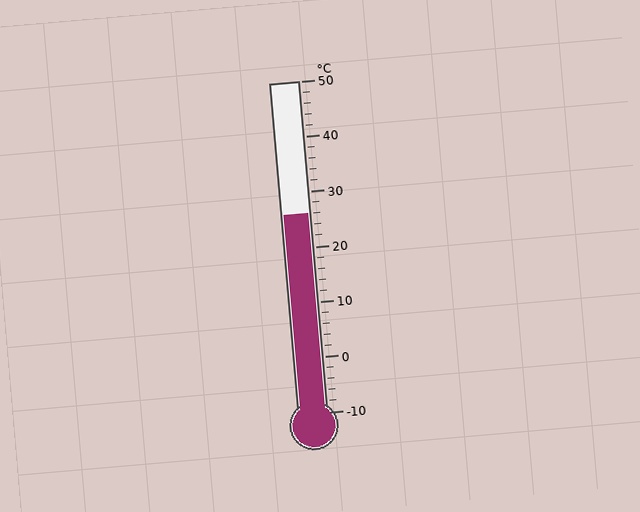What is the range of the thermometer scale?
The thermometer scale ranges from -10°C to 50°C.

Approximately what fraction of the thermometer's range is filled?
The thermometer is filled to approximately 60% of its range.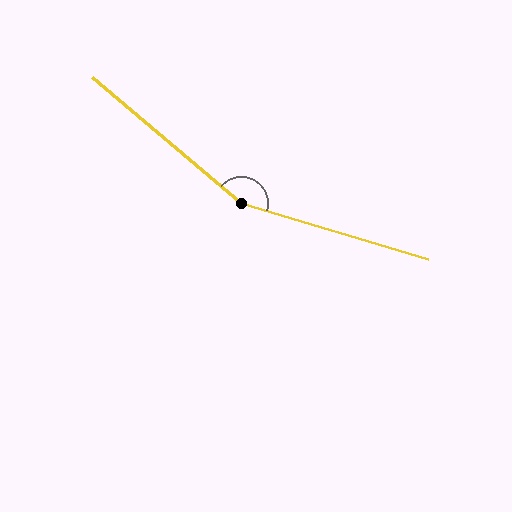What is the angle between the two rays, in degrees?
Approximately 156 degrees.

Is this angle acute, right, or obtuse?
It is obtuse.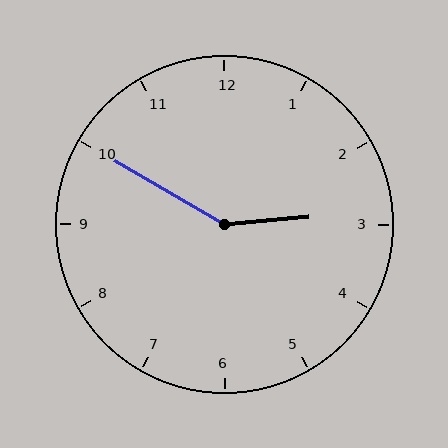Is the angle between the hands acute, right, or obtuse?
It is obtuse.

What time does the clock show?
2:50.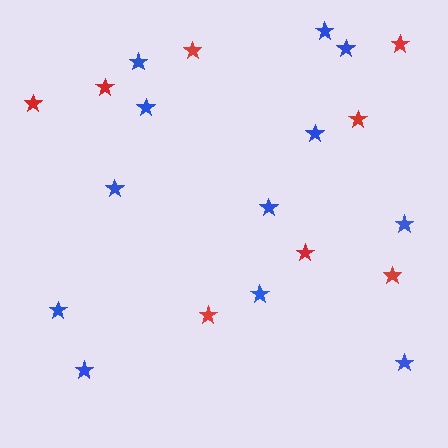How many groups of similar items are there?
There are 2 groups: one group of red stars (8) and one group of blue stars (12).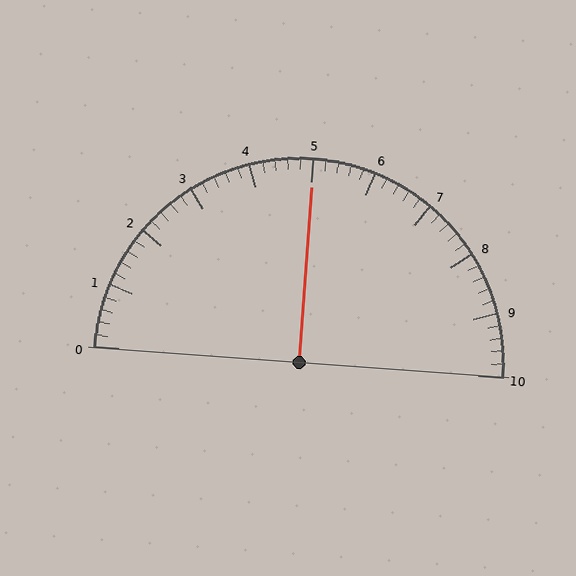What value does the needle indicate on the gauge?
The needle indicates approximately 5.0.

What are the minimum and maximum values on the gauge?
The gauge ranges from 0 to 10.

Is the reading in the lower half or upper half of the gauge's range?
The reading is in the upper half of the range (0 to 10).